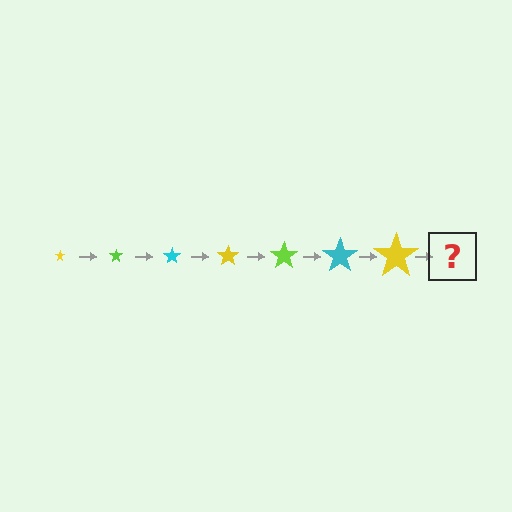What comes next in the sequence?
The next element should be a lime star, larger than the previous one.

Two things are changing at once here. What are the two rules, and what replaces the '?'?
The two rules are that the star grows larger each step and the color cycles through yellow, lime, and cyan. The '?' should be a lime star, larger than the previous one.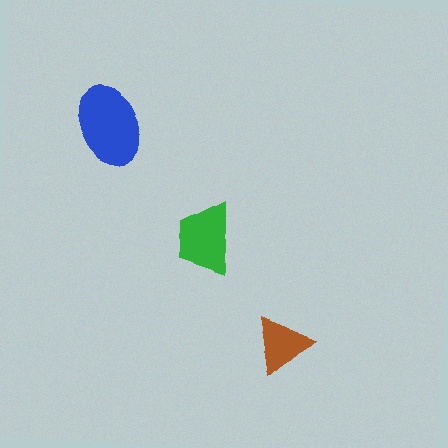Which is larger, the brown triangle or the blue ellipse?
The blue ellipse.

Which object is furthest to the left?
The blue ellipse is leftmost.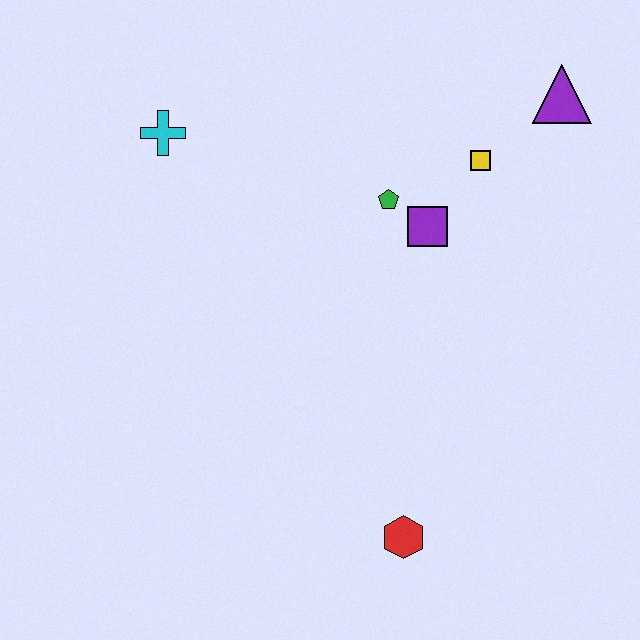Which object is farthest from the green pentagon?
The red hexagon is farthest from the green pentagon.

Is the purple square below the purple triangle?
Yes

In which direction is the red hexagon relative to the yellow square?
The red hexagon is below the yellow square.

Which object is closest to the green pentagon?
The purple square is closest to the green pentagon.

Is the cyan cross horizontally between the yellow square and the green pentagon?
No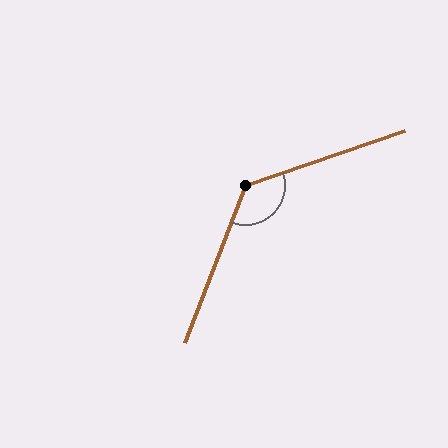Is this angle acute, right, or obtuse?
It is obtuse.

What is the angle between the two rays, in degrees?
Approximately 130 degrees.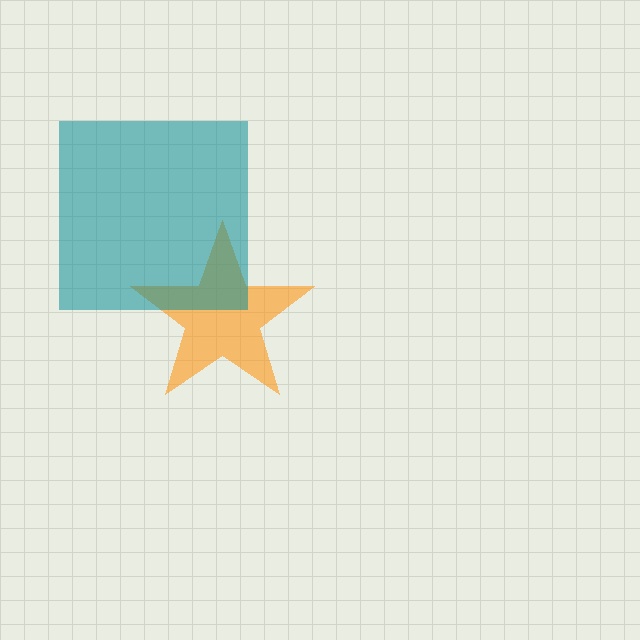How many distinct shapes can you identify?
There are 2 distinct shapes: an orange star, a teal square.